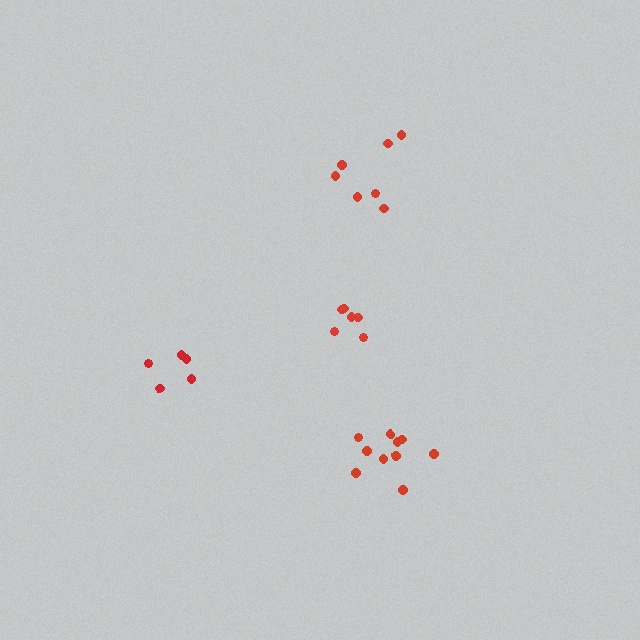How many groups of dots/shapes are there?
There are 4 groups.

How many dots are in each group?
Group 1: 6 dots, Group 2: 10 dots, Group 3: 5 dots, Group 4: 7 dots (28 total).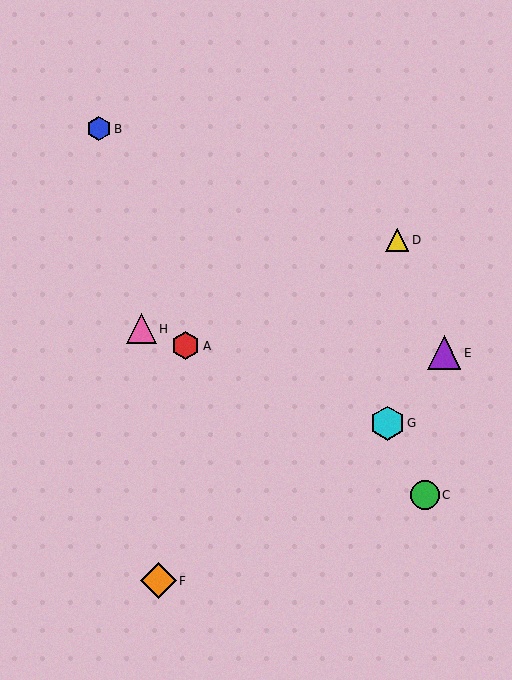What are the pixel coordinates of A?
Object A is at (186, 346).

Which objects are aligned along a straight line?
Objects A, G, H are aligned along a straight line.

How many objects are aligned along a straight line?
3 objects (A, G, H) are aligned along a straight line.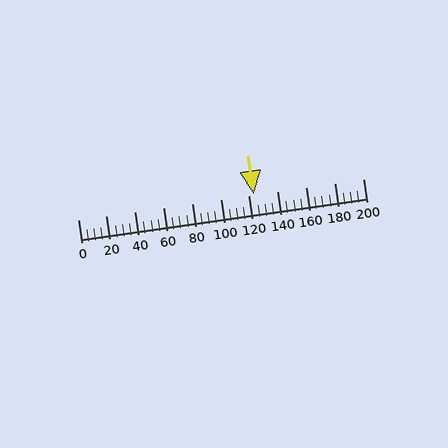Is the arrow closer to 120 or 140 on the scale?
The arrow is closer to 120.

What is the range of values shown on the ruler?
The ruler shows values from 0 to 200.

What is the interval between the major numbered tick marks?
The major tick marks are spaced 20 units apart.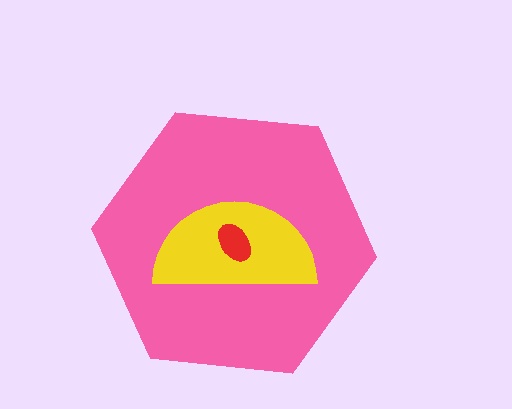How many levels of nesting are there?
3.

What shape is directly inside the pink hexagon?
The yellow semicircle.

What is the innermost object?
The red ellipse.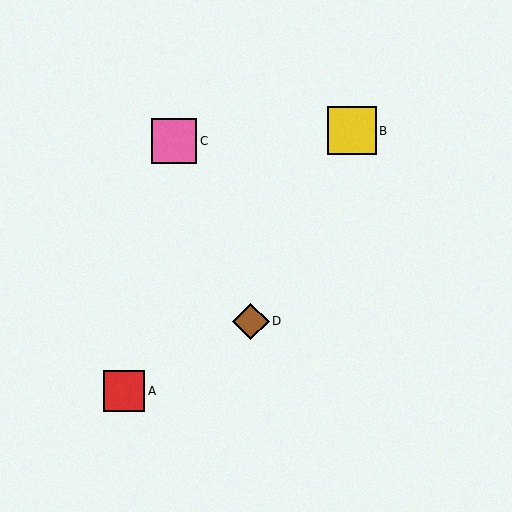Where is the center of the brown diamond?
The center of the brown diamond is at (251, 321).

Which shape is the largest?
The yellow square (labeled B) is the largest.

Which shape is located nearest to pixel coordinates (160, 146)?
The pink square (labeled C) at (174, 141) is nearest to that location.